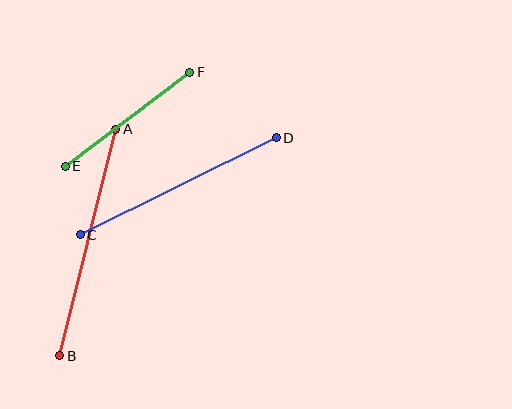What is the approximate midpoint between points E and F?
The midpoint is at approximately (128, 119) pixels.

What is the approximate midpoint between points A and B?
The midpoint is at approximately (88, 243) pixels.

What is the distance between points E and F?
The distance is approximately 156 pixels.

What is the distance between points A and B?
The distance is approximately 233 pixels.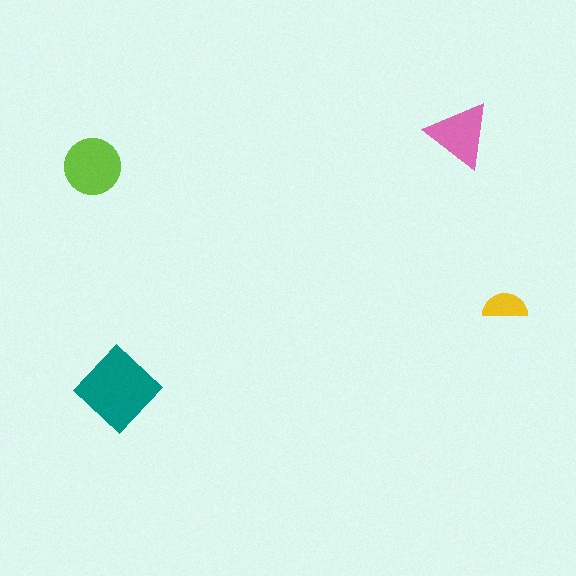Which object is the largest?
The teal diamond.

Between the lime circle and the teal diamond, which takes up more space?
The teal diamond.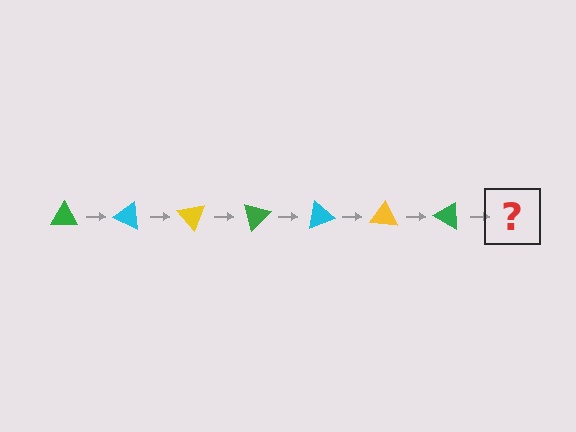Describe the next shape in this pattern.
It should be a cyan triangle, rotated 175 degrees from the start.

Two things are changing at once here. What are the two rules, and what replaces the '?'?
The two rules are that it rotates 25 degrees each step and the color cycles through green, cyan, and yellow. The '?' should be a cyan triangle, rotated 175 degrees from the start.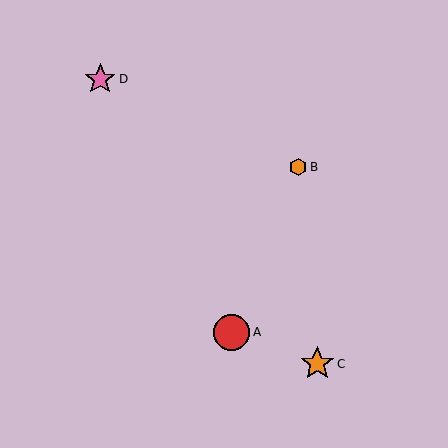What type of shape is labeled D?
Shape D is a pink star.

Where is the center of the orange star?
The center of the orange star is at (317, 364).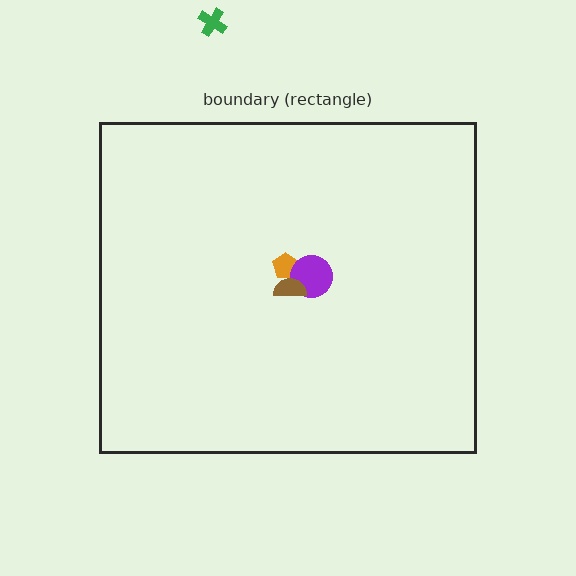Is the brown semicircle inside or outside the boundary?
Inside.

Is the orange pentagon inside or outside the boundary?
Inside.